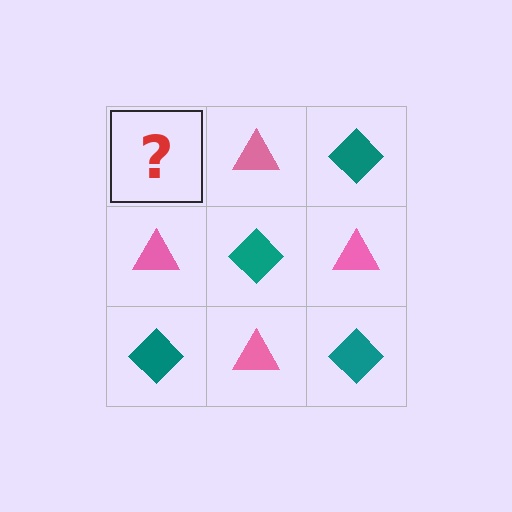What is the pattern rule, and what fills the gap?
The rule is that it alternates teal diamond and pink triangle in a checkerboard pattern. The gap should be filled with a teal diamond.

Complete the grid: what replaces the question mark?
The question mark should be replaced with a teal diamond.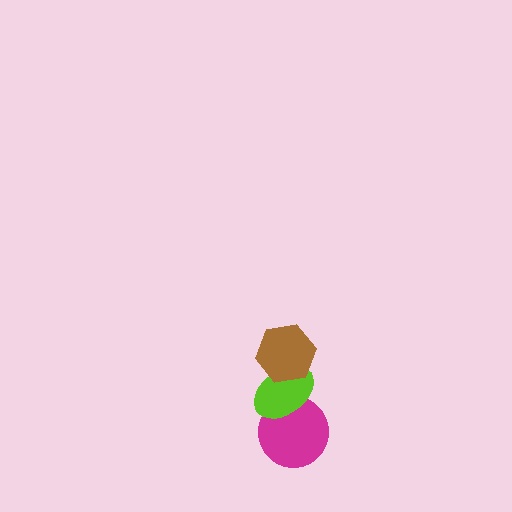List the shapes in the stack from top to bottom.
From top to bottom: the brown hexagon, the lime ellipse, the magenta circle.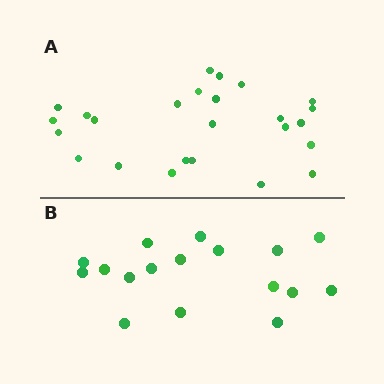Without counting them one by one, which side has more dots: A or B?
Region A (the top region) has more dots.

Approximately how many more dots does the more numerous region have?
Region A has roughly 8 or so more dots than region B.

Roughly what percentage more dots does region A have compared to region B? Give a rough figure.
About 45% more.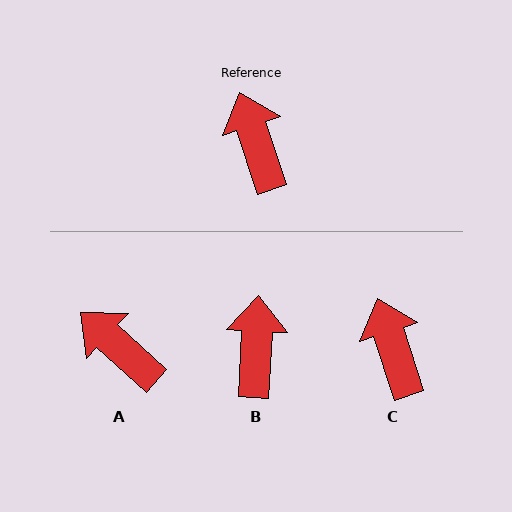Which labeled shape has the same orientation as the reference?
C.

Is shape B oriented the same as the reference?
No, it is off by about 21 degrees.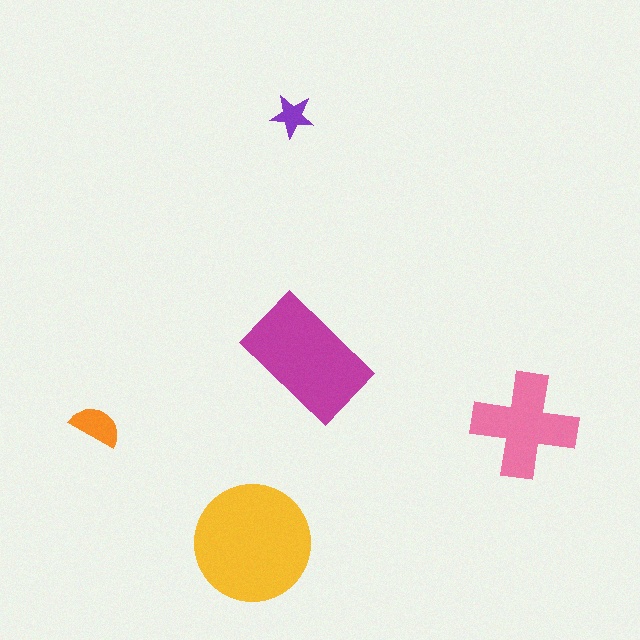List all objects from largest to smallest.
The yellow circle, the magenta rectangle, the pink cross, the orange semicircle, the purple star.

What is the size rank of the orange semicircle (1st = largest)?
4th.